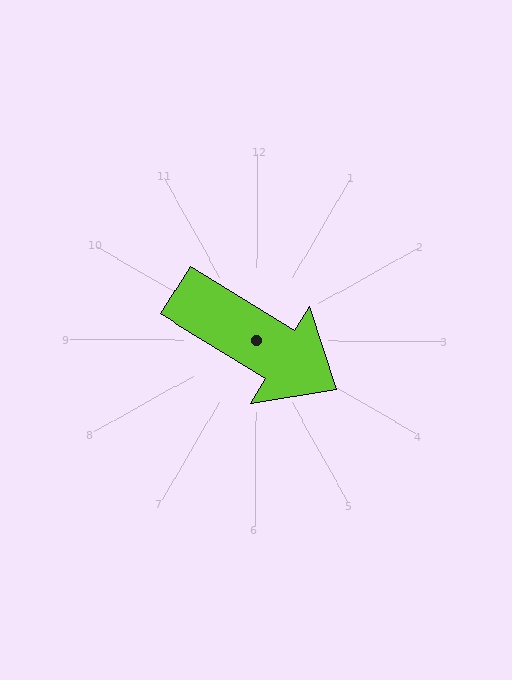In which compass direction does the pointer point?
Southeast.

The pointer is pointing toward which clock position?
Roughly 4 o'clock.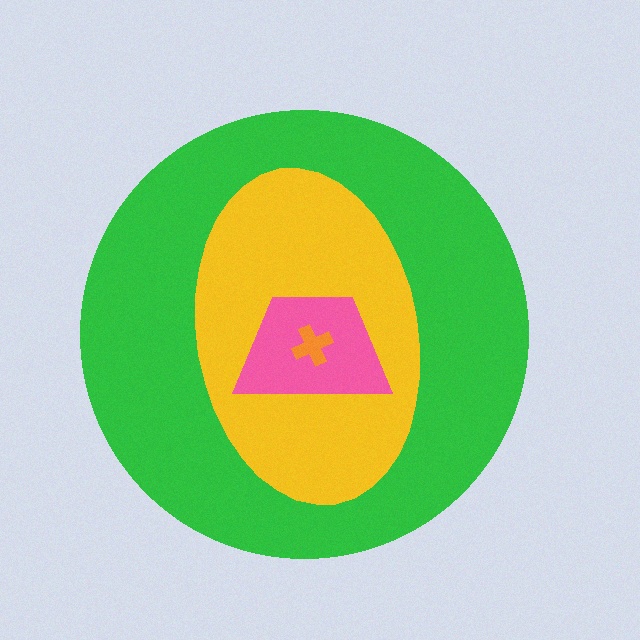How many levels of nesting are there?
4.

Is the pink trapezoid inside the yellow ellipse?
Yes.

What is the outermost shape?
The green circle.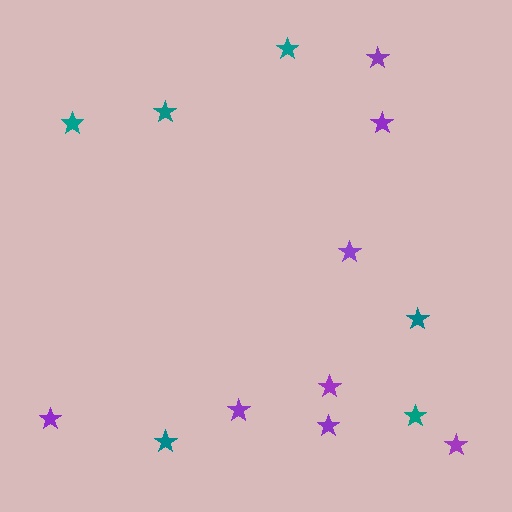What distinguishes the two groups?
There are 2 groups: one group of teal stars (6) and one group of purple stars (8).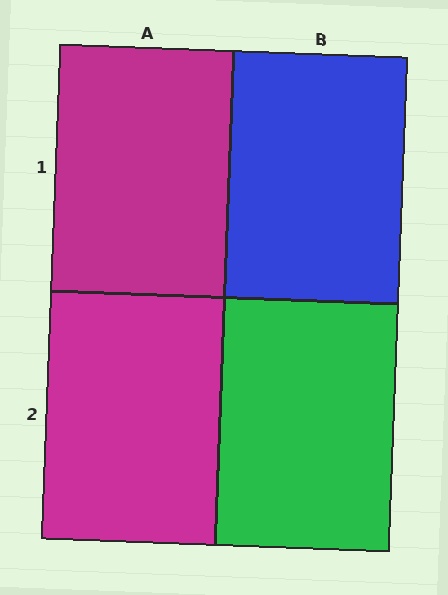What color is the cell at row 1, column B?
Blue.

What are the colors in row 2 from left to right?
Magenta, green.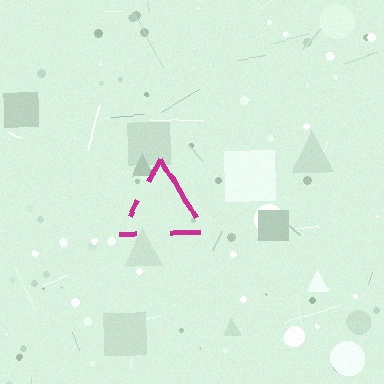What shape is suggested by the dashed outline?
The dashed outline suggests a triangle.